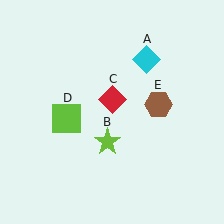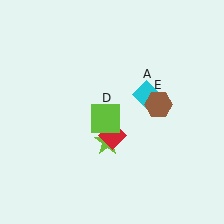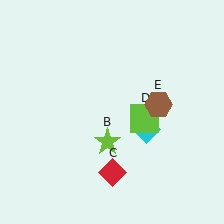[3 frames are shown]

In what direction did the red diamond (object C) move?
The red diamond (object C) moved down.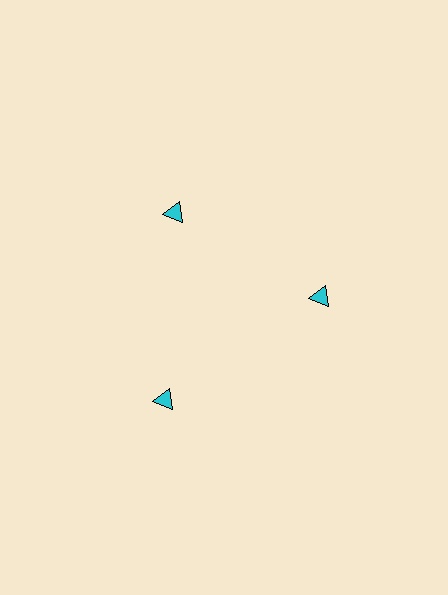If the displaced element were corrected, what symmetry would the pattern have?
It would have 3-fold rotational symmetry — the pattern would map onto itself every 120 degrees.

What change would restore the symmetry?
The symmetry would be restored by moving it inward, back onto the ring so that all 3 triangles sit at equal angles and equal distance from the center.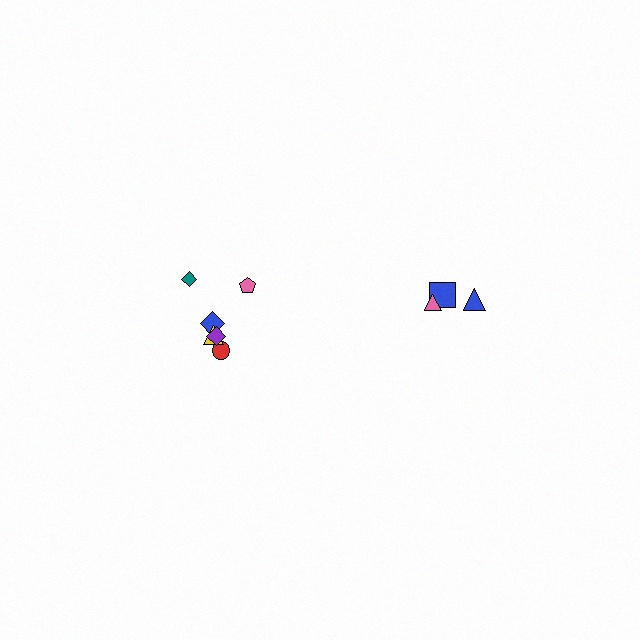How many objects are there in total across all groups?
There are 9 objects.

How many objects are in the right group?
There are 3 objects.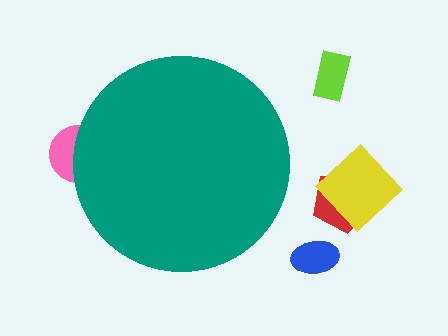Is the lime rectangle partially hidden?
No, the lime rectangle is fully visible.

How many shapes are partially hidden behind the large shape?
1 shape is partially hidden.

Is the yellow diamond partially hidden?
No, the yellow diamond is fully visible.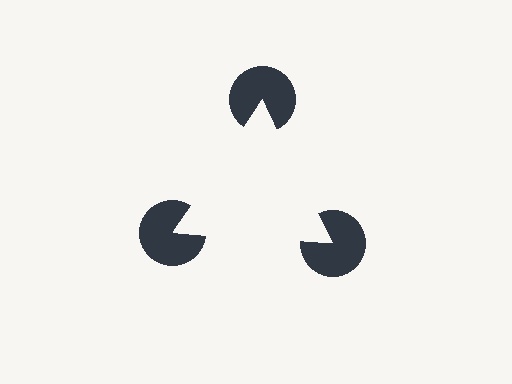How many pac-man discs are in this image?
There are 3 — one at each vertex of the illusory triangle.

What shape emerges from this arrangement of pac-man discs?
An illusory triangle — its edges are inferred from the aligned wedge cuts in the pac-man discs, not physically drawn.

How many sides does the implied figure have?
3 sides.